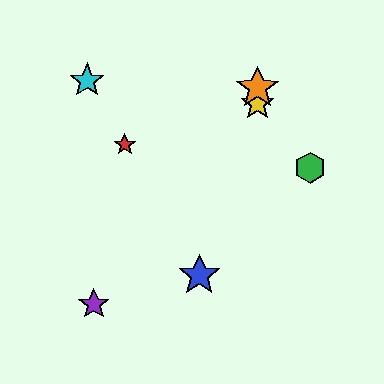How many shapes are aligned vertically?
2 shapes (the yellow star, the orange star) are aligned vertically.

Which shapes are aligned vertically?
The yellow star, the orange star are aligned vertically.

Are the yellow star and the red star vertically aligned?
No, the yellow star is at x≈258 and the red star is at x≈125.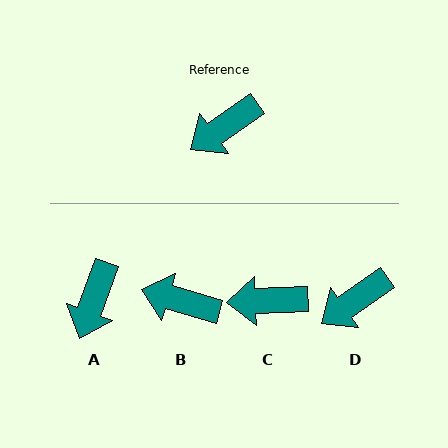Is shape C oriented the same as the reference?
No, it is off by about 33 degrees.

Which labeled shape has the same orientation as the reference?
D.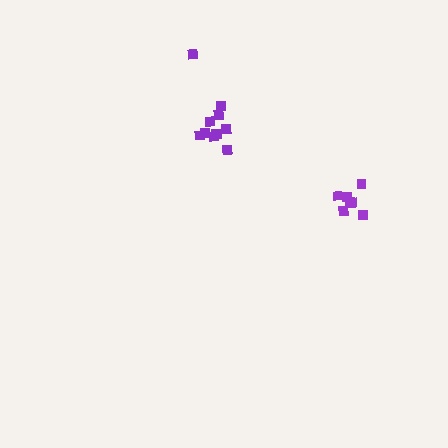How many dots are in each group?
Group 1: 7 dots, Group 2: 10 dots (17 total).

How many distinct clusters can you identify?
There are 2 distinct clusters.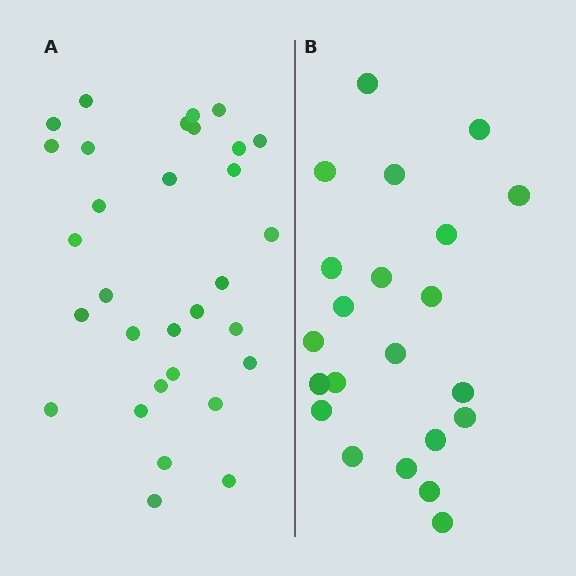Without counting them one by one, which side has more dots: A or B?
Region A (the left region) has more dots.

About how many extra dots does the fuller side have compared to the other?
Region A has roughly 8 or so more dots than region B.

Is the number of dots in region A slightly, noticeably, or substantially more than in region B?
Region A has noticeably more, but not dramatically so. The ratio is roughly 1.4 to 1.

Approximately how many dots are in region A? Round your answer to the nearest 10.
About 30 dots. (The exact count is 31, which rounds to 30.)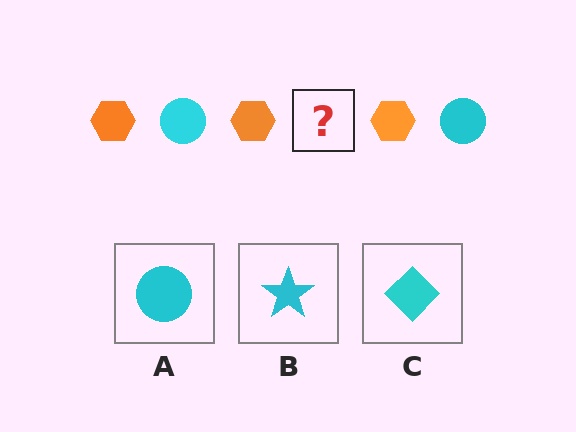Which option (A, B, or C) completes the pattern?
A.